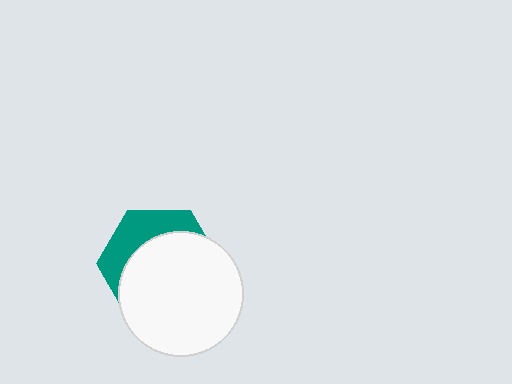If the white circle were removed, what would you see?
You would see the complete teal hexagon.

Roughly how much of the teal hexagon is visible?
A small part of it is visible (roughly 33%).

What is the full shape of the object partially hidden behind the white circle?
The partially hidden object is a teal hexagon.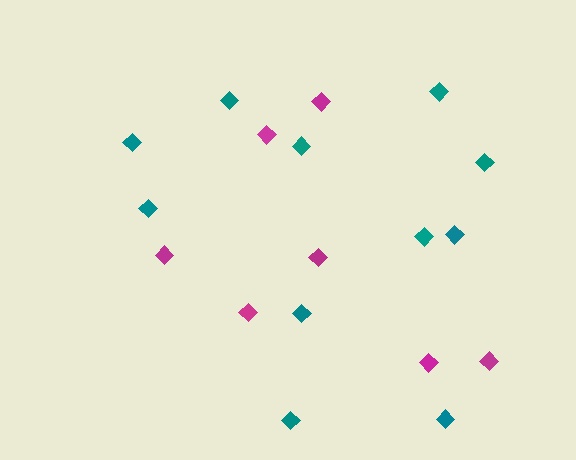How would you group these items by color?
There are 2 groups: one group of magenta diamonds (7) and one group of teal diamonds (11).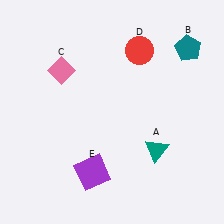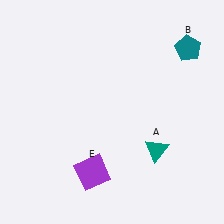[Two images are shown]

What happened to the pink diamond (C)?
The pink diamond (C) was removed in Image 2. It was in the top-left area of Image 1.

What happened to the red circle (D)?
The red circle (D) was removed in Image 2. It was in the top-right area of Image 1.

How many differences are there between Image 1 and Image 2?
There are 2 differences between the two images.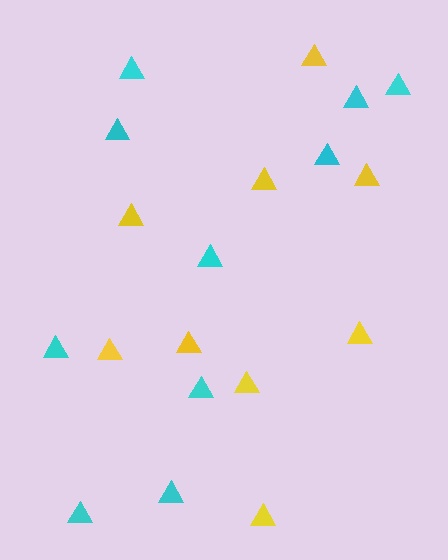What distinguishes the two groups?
There are 2 groups: one group of yellow triangles (9) and one group of cyan triangles (10).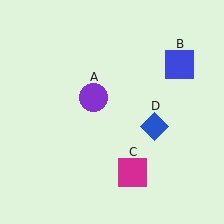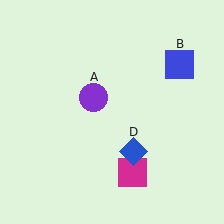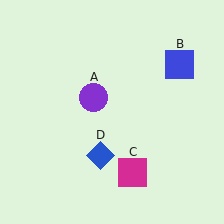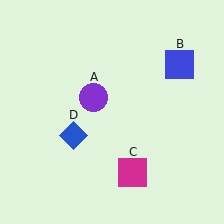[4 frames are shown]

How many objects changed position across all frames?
1 object changed position: blue diamond (object D).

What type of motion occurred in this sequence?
The blue diamond (object D) rotated clockwise around the center of the scene.